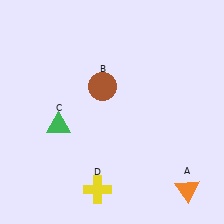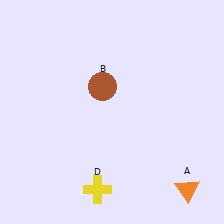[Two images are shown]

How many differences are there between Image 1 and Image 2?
There is 1 difference between the two images.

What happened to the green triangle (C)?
The green triangle (C) was removed in Image 2. It was in the bottom-left area of Image 1.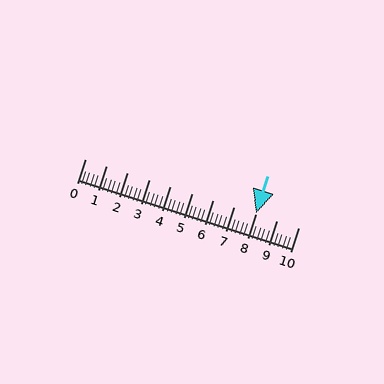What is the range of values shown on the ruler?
The ruler shows values from 0 to 10.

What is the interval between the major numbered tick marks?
The major tick marks are spaced 1 units apart.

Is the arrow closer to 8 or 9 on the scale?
The arrow is closer to 8.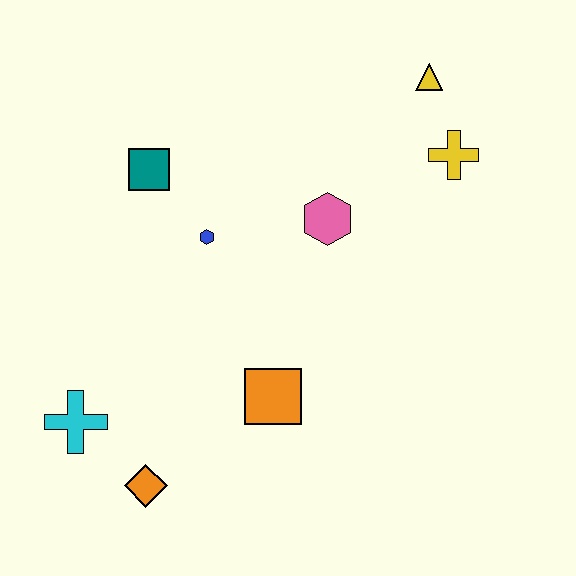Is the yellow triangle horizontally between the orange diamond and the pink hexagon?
No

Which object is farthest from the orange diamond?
The yellow triangle is farthest from the orange diamond.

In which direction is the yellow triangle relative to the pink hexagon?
The yellow triangle is above the pink hexagon.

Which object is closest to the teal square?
The blue hexagon is closest to the teal square.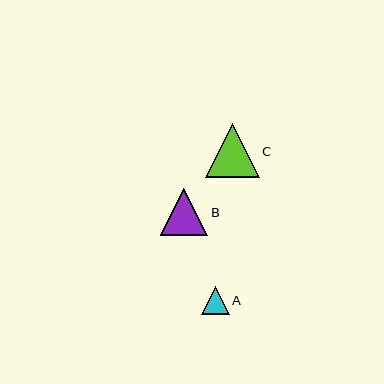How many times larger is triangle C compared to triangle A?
Triangle C is approximately 1.9 times the size of triangle A.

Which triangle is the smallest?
Triangle A is the smallest with a size of approximately 28 pixels.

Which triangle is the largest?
Triangle C is the largest with a size of approximately 54 pixels.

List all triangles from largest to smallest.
From largest to smallest: C, B, A.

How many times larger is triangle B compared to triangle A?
Triangle B is approximately 1.7 times the size of triangle A.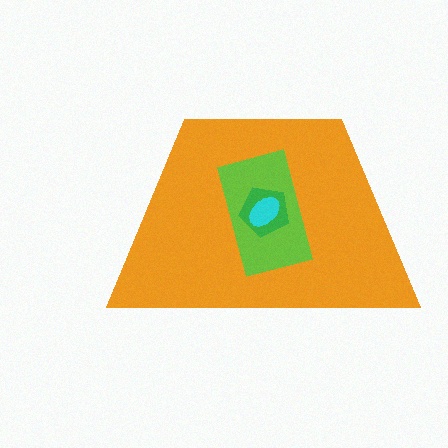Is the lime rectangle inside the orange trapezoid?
Yes.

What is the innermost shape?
The cyan ellipse.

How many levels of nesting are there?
4.